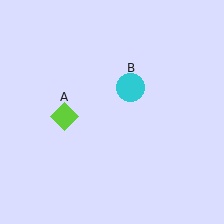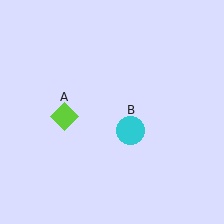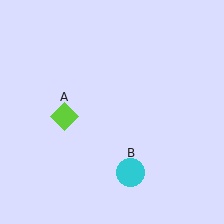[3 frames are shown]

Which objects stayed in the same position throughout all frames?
Lime diamond (object A) remained stationary.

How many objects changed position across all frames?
1 object changed position: cyan circle (object B).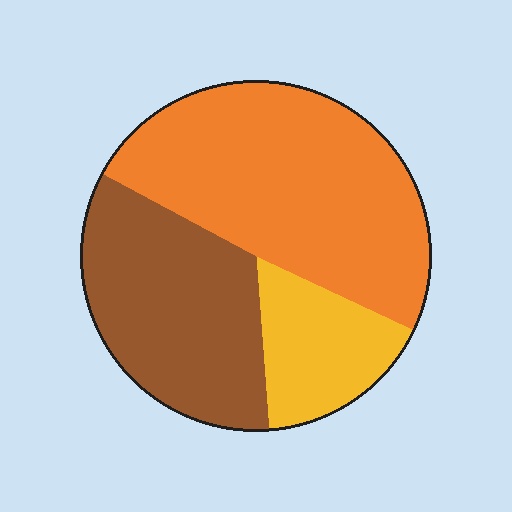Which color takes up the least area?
Yellow, at roughly 15%.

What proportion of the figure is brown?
Brown covers about 35% of the figure.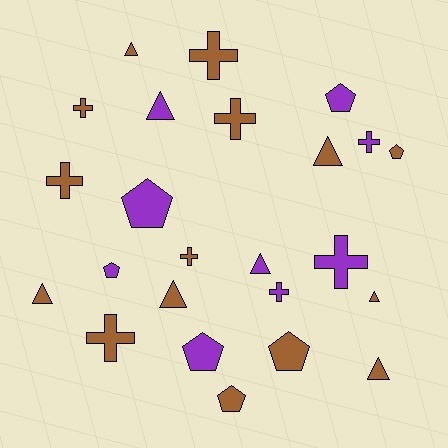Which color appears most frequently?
Brown, with 15 objects.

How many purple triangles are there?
There are 2 purple triangles.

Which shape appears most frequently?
Cross, with 9 objects.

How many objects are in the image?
There are 24 objects.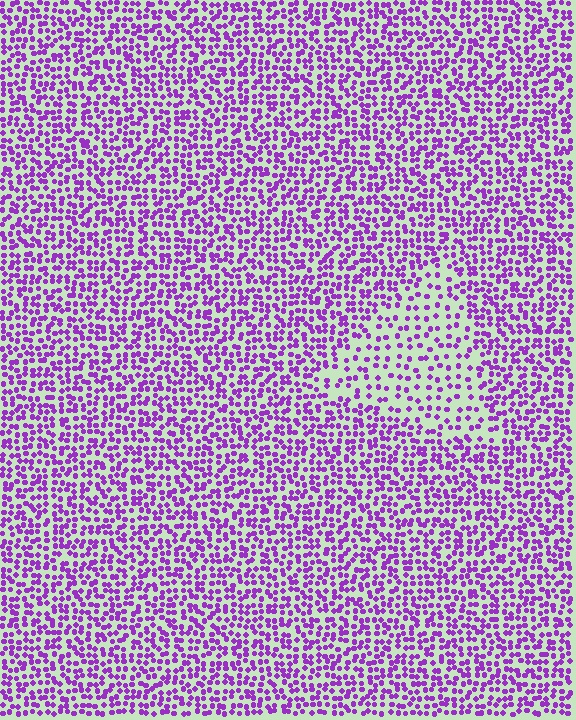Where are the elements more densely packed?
The elements are more densely packed outside the triangle boundary.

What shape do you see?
I see a triangle.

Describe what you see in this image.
The image contains small purple elements arranged at two different densities. A triangle-shaped region is visible where the elements are less densely packed than the surrounding area.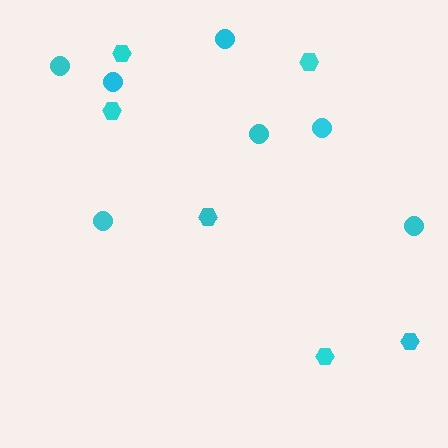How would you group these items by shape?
There are 2 groups: one group of circles (7) and one group of hexagons (6).